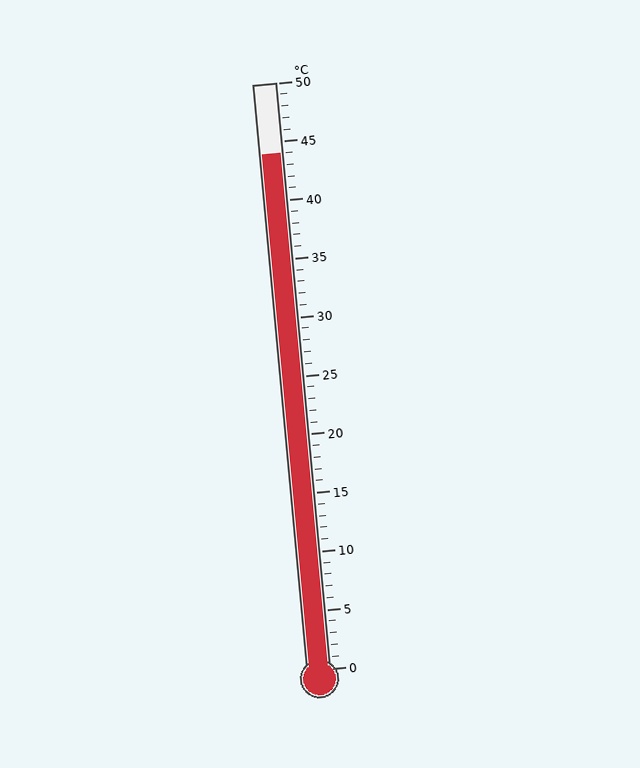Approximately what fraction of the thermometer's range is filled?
The thermometer is filled to approximately 90% of its range.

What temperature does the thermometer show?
The thermometer shows approximately 44°C.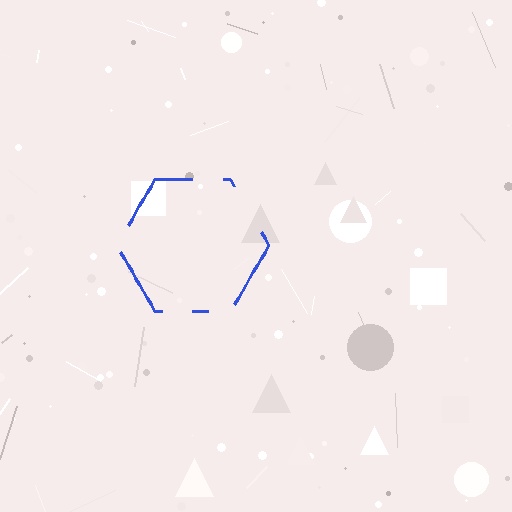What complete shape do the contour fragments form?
The contour fragments form a hexagon.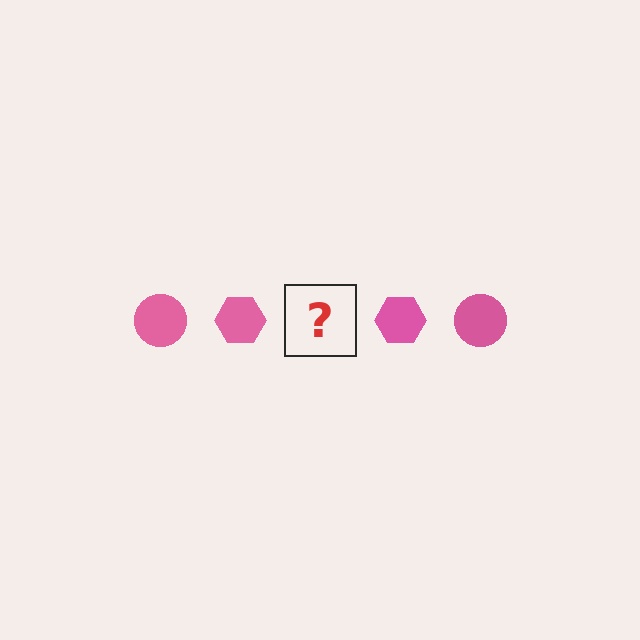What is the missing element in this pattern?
The missing element is a pink circle.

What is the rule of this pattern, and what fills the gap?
The rule is that the pattern cycles through circle, hexagon shapes in pink. The gap should be filled with a pink circle.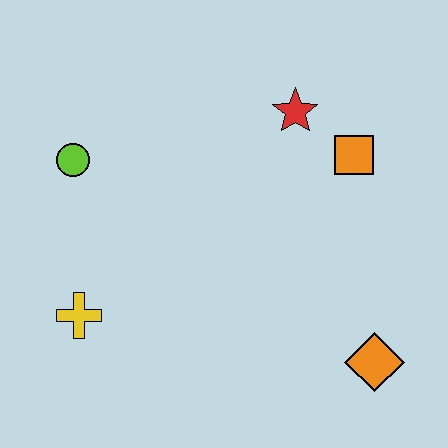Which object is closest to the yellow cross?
The lime circle is closest to the yellow cross.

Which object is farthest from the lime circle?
The orange diamond is farthest from the lime circle.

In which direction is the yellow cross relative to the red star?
The yellow cross is to the left of the red star.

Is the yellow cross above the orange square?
No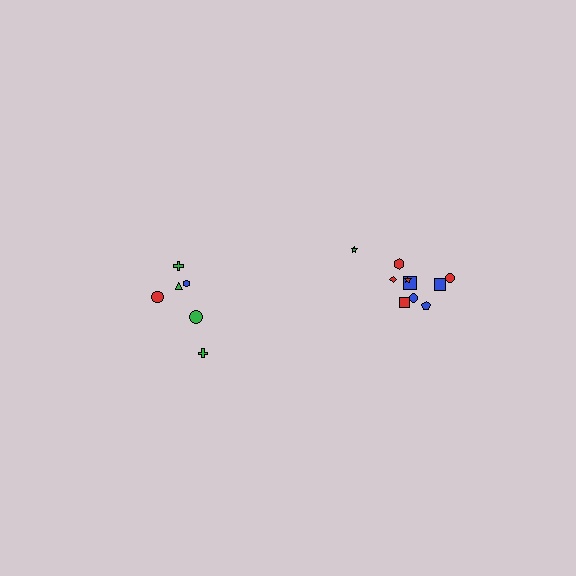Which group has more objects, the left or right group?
The right group.